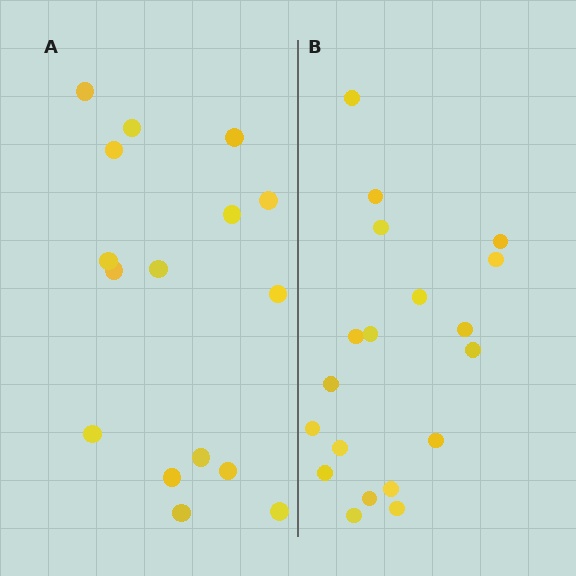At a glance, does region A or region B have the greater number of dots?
Region B (the right region) has more dots.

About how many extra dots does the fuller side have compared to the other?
Region B has just a few more — roughly 2 or 3 more dots than region A.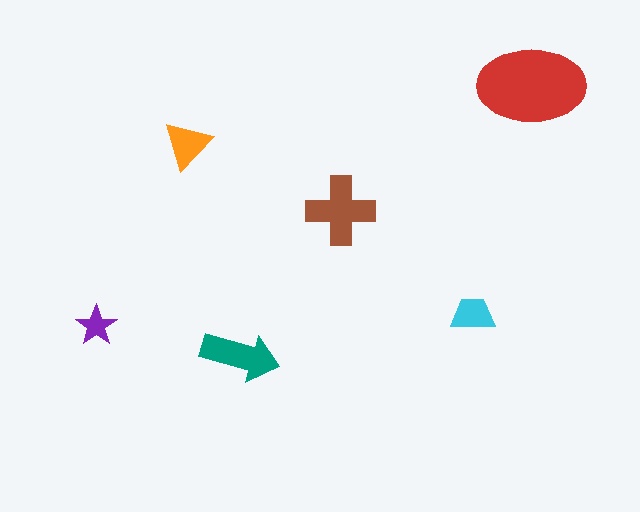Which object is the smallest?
The purple star.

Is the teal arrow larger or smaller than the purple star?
Larger.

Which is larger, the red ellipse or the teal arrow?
The red ellipse.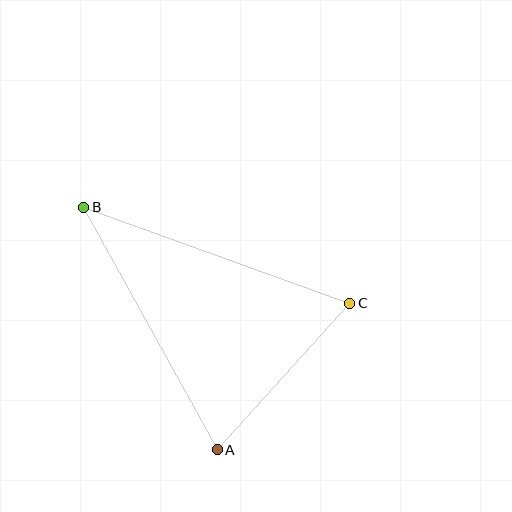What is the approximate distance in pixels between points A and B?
The distance between A and B is approximately 277 pixels.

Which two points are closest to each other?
Points A and C are closest to each other.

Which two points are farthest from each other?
Points B and C are farthest from each other.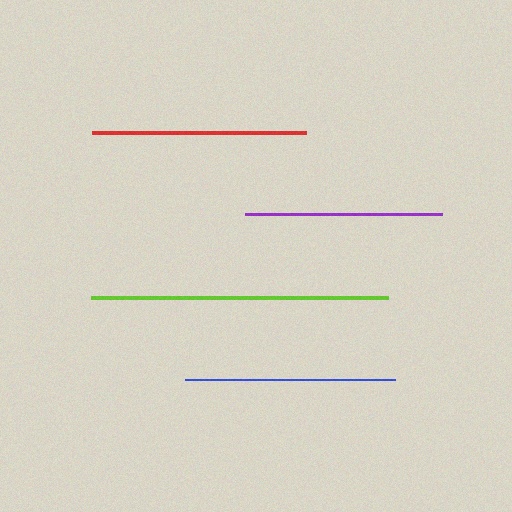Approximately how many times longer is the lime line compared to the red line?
The lime line is approximately 1.4 times the length of the red line.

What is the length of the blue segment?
The blue segment is approximately 210 pixels long.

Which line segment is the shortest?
The purple line is the shortest at approximately 197 pixels.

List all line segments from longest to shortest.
From longest to shortest: lime, red, blue, purple.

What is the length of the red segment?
The red segment is approximately 215 pixels long.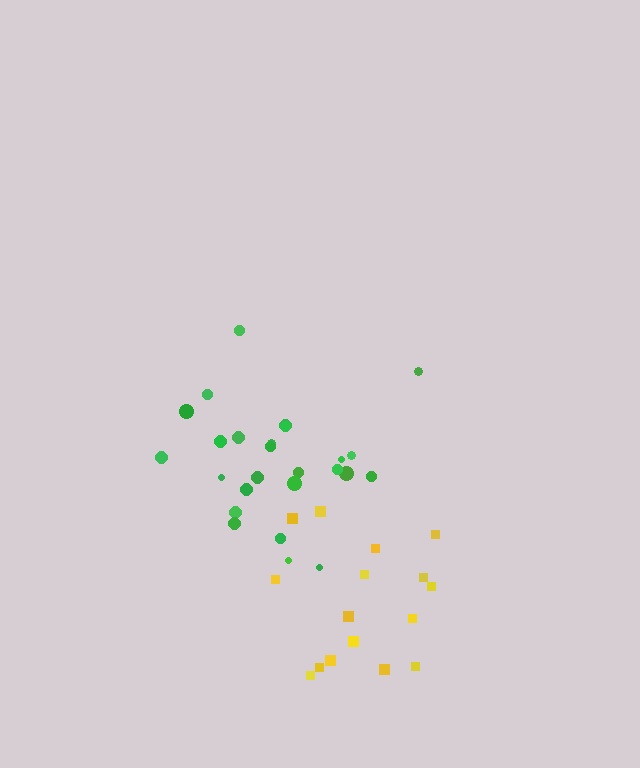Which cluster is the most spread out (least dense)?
Yellow.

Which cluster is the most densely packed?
Green.